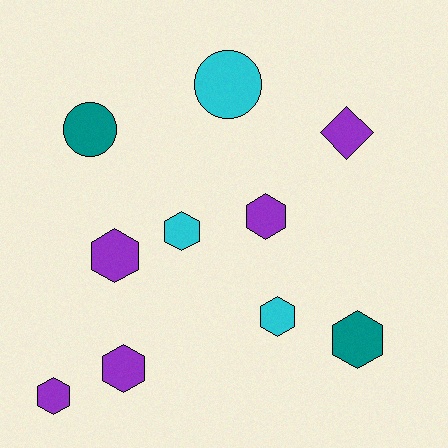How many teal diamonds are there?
There are no teal diamonds.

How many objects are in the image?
There are 10 objects.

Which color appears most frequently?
Purple, with 5 objects.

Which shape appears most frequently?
Hexagon, with 7 objects.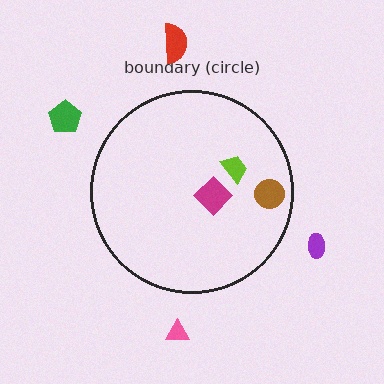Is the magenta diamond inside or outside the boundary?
Inside.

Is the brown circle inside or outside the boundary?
Inside.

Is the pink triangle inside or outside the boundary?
Outside.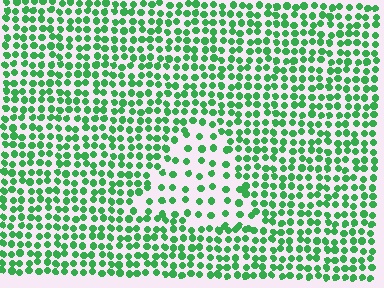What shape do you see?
I see a triangle.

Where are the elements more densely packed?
The elements are more densely packed outside the triangle boundary.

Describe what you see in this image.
The image contains small green elements arranged at two different densities. A triangle-shaped region is visible where the elements are less densely packed than the surrounding area.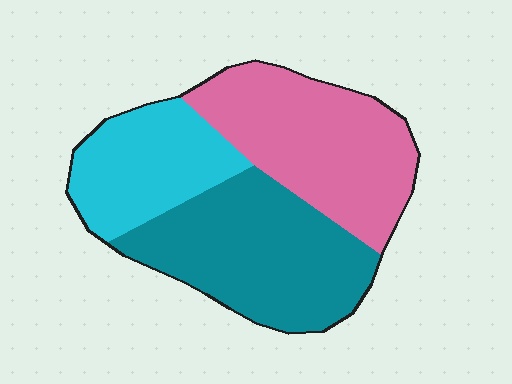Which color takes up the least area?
Cyan, at roughly 25%.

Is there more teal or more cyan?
Teal.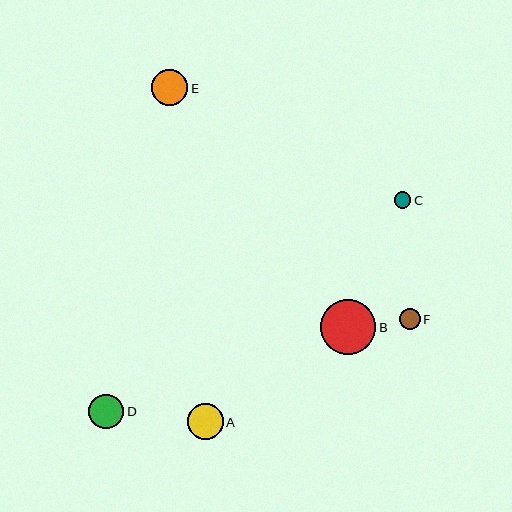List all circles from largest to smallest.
From largest to smallest: B, E, A, D, F, C.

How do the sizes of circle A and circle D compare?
Circle A and circle D are approximately the same size.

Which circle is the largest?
Circle B is the largest with a size of approximately 55 pixels.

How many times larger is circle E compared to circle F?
Circle E is approximately 1.8 times the size of circle F.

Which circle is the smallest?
Circle C is the smallest with a size of approximately 17 pixels.